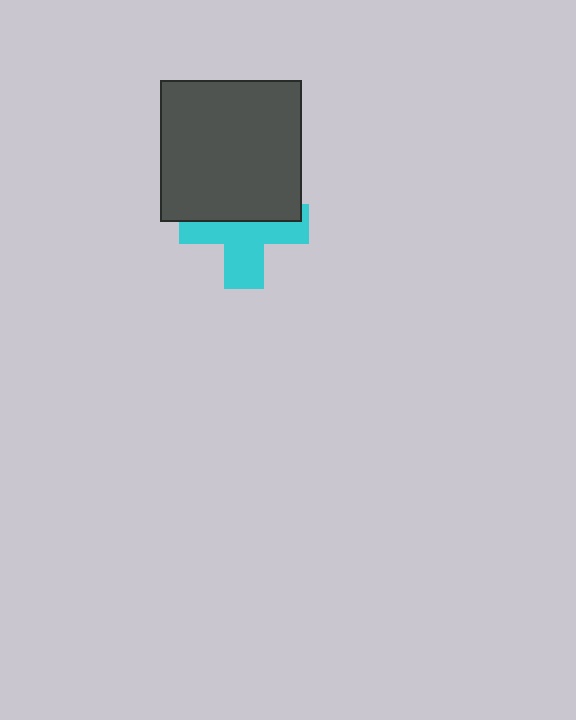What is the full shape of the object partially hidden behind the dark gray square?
The partially hidden object is a cyan cross.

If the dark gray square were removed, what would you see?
You would see the complete cyan cross.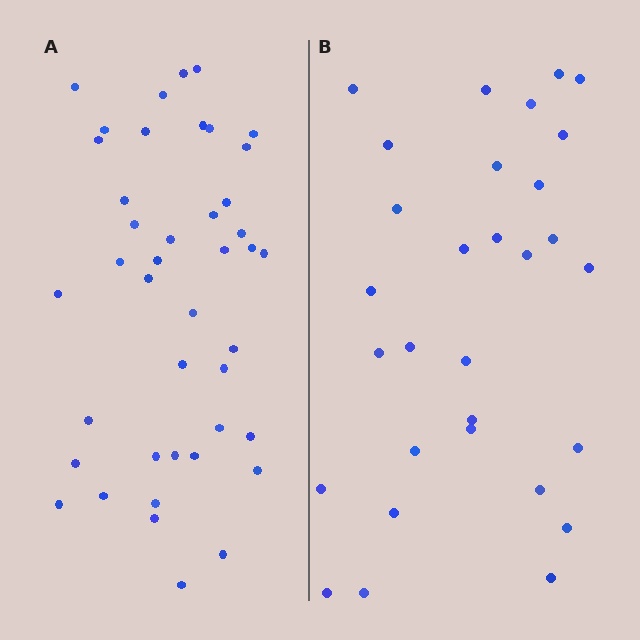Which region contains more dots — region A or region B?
Region A (the left region) has more dots.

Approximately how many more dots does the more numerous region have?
Region A has roughly 12 or so more dots than region B.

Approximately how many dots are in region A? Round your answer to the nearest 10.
About 40 dots. (The exact count is 42, which rounds to 40.)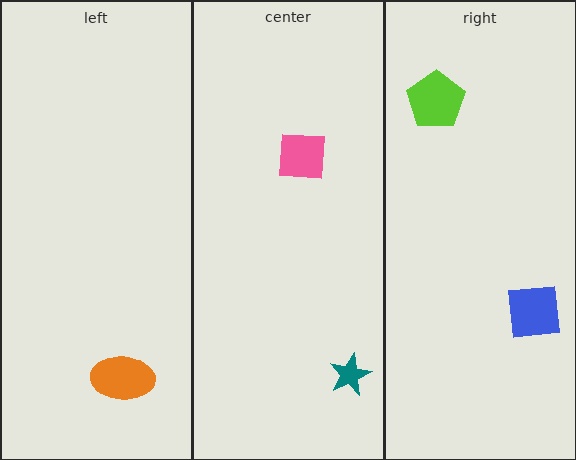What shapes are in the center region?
The teal star, the pink square.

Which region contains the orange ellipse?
The left region.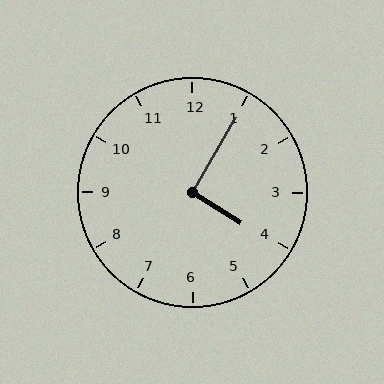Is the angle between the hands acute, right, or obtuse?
It is right.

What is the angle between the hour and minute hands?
Approximately 92 degrees.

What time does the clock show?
4:05.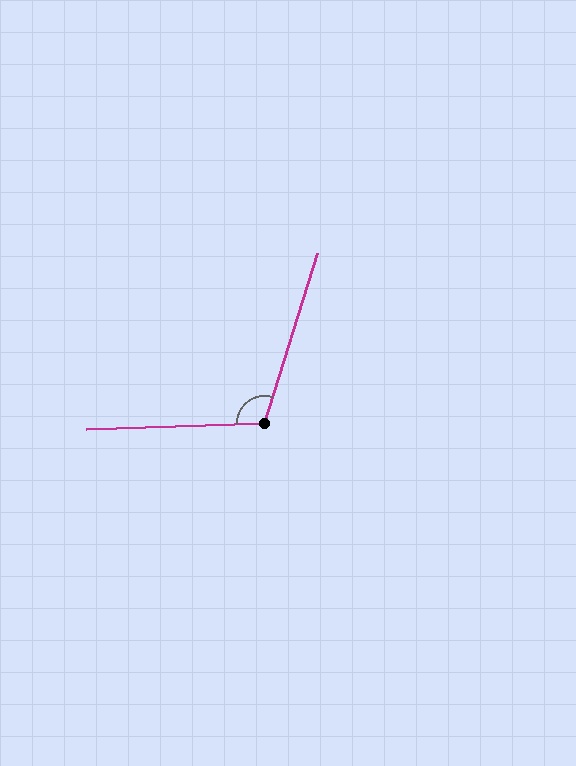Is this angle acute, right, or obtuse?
It is obtuse.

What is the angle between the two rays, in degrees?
Approximately 109 degrees.